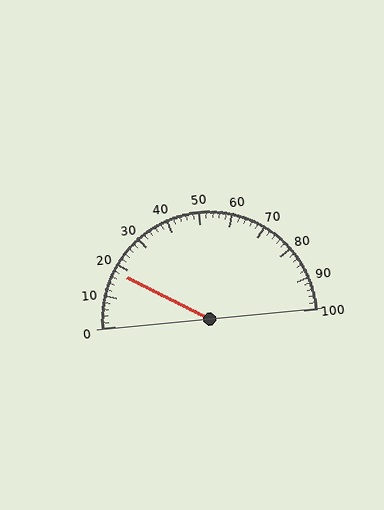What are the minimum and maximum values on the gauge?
The gauge ranges from 0 to 100.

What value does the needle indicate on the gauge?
The needle indicates approximately 18.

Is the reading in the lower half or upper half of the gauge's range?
The reading is in the lower half of the range (0 to 100).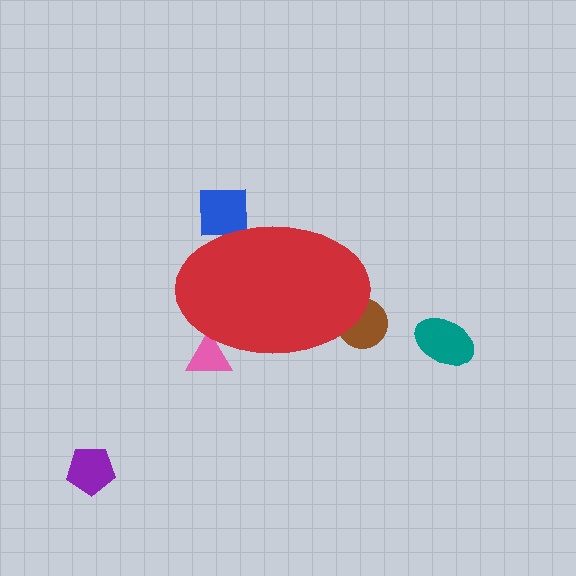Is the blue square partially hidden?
Yes, the blue square is partially hidden behind the red ellipse.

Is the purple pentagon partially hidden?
No, the purple pentagon is fully visible.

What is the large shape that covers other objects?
A red ellipse.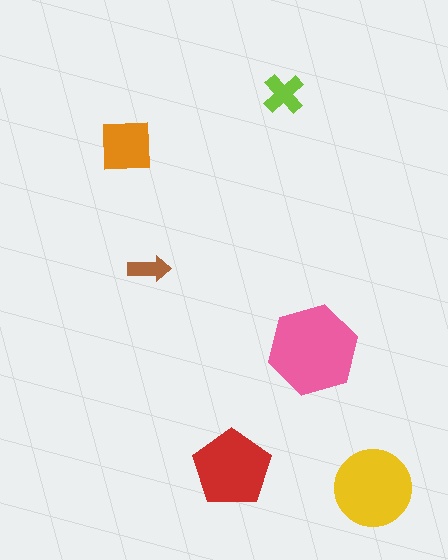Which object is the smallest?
The brown arrow.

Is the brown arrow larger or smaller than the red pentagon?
Smaller.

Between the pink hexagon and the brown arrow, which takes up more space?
The pink hexagon.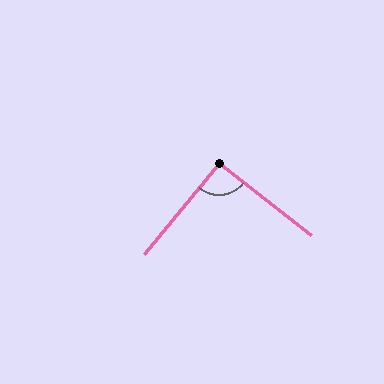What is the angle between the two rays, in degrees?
Approximately 92 degrees.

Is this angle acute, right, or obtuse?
It is approximately a right angle.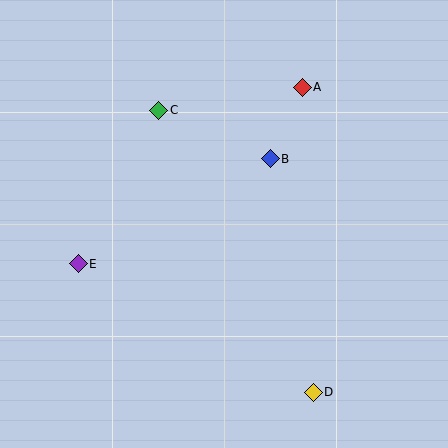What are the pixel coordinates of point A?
Point A is at (302, 87).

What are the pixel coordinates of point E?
Point E is at (78, 264).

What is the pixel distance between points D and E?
The distance between D and E is 267 pixels.